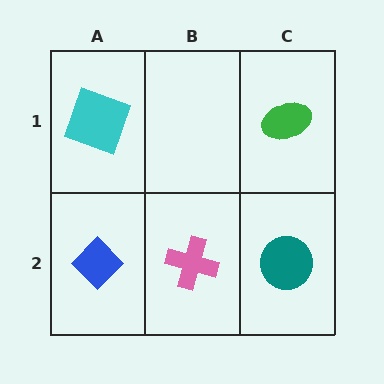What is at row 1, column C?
A green ellipse.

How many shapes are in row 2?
3 shapes.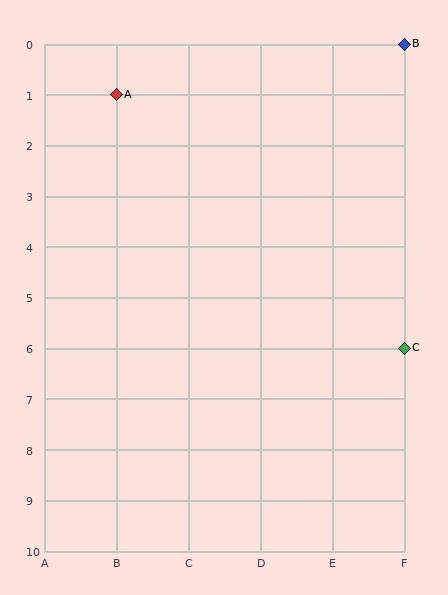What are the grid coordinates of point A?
Point A is at grid coordinates (B, 1).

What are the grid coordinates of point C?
Point C is at grid coordinates (F, 6).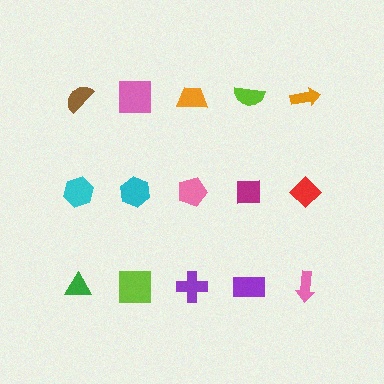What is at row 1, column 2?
A pink square.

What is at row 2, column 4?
A magenta square.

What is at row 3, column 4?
A purple rectangle.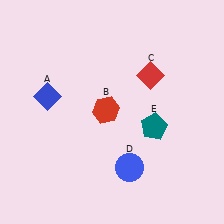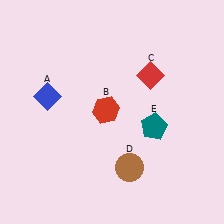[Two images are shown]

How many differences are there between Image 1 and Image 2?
There is 1 difference between the two images.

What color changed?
The circle (D) changed from blue in Image 1 to brown in Image 2.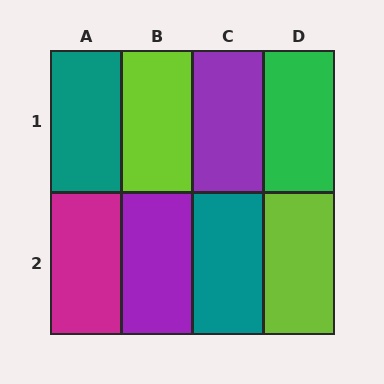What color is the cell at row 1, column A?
Teal.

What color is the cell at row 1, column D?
Green.